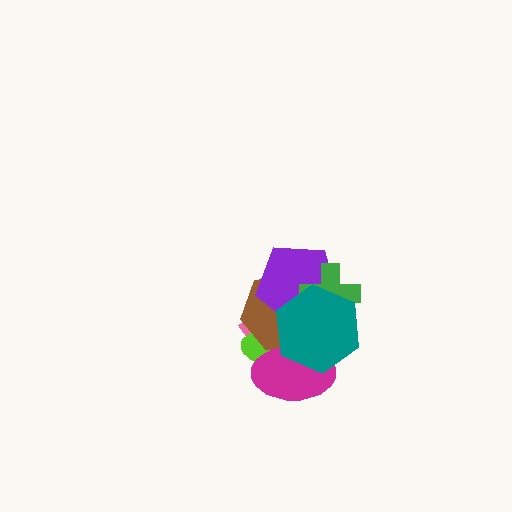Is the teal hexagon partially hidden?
No, no other shape covers it.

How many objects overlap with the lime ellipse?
4 objects overlap with the lime ellipse.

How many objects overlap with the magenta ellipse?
4 objects overlap with the magenta ellipse.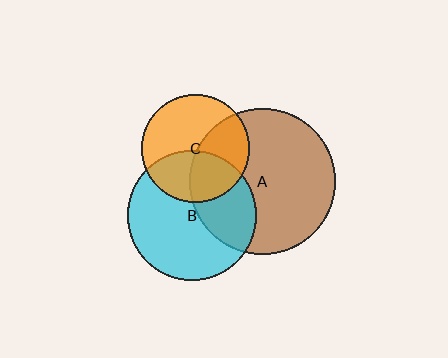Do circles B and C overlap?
Yes.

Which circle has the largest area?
Circle A (brown).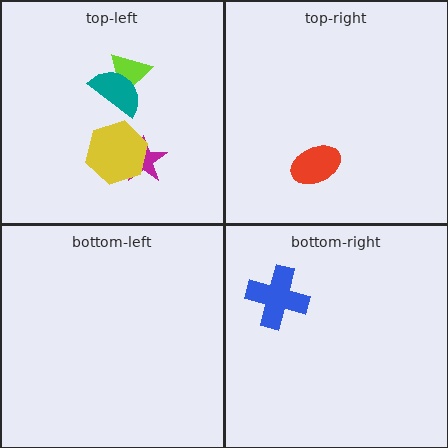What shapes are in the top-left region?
The magenta star, the lime triangle, the yellow hexagon, the teal semicircle.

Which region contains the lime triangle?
The top-left region.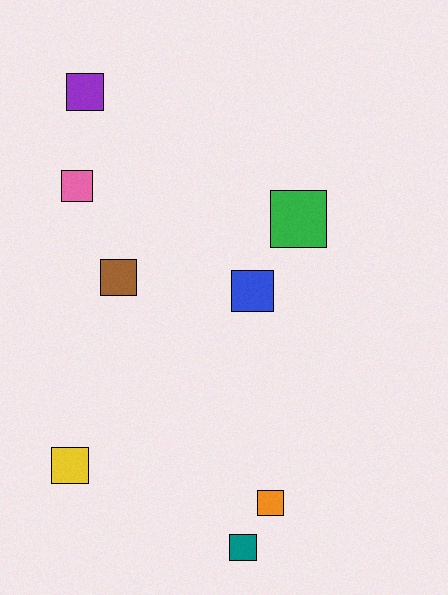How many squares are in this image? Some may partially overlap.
There are 8 squares.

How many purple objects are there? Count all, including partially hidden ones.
There is 1 purple object.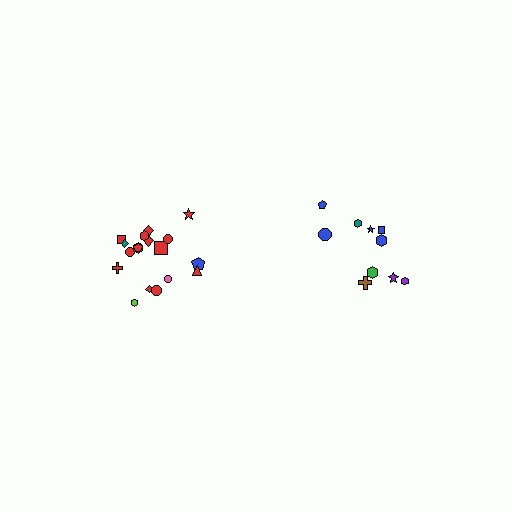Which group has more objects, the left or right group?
The left group.